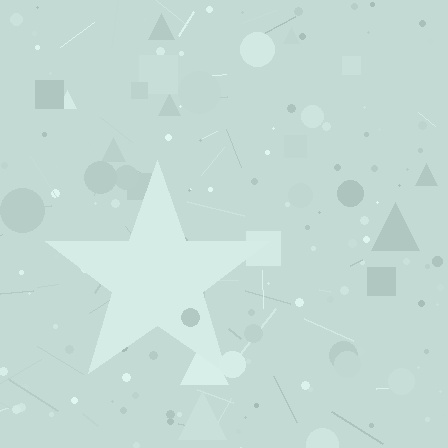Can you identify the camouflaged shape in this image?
The camouflaged shape is a star.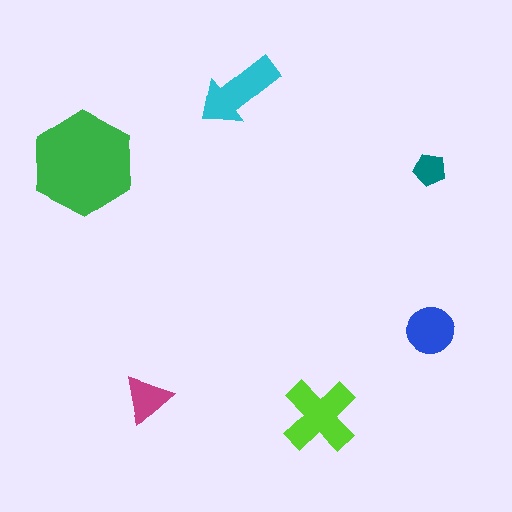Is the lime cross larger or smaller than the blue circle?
Larger.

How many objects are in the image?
There are 6 objects in the image.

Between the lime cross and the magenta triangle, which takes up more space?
The lime cross.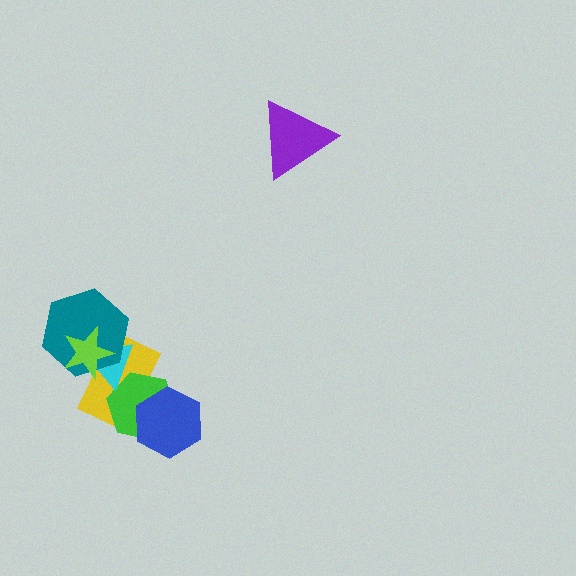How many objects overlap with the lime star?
3 objects overlap with the lime star.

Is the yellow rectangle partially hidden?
Yes, it is partially covered by another shape.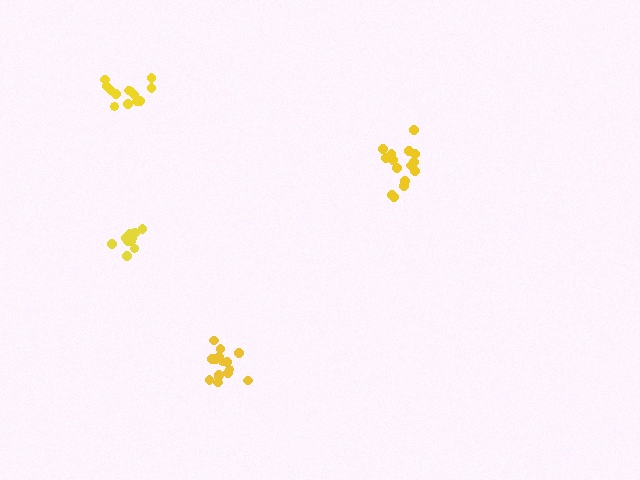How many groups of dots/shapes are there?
There are 4 groups.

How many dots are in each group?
Group 1: 11 dots, Group 2: 15 dots, Group 3: 15 dots, Group 4: 13 dots (54 total).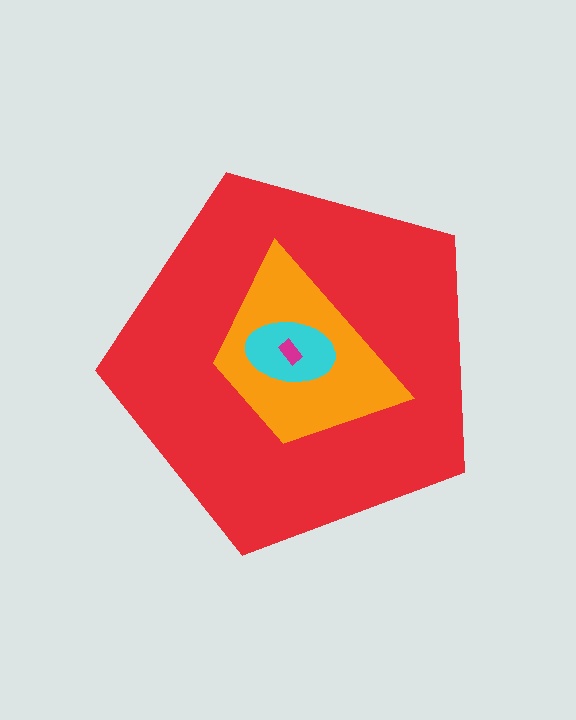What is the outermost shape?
The red pentagon.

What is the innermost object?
The magenta rectangle.